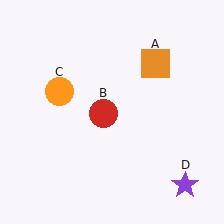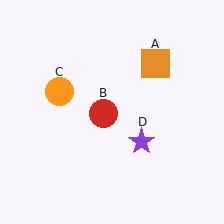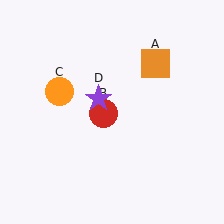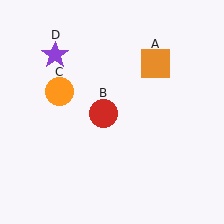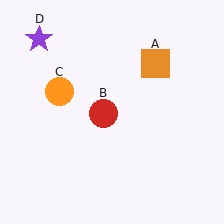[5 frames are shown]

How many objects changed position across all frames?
1 object changed position: purple star (object D).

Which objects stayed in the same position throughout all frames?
Orange square (object A) and red circle (object B) and orange circle (object C) remained stationary.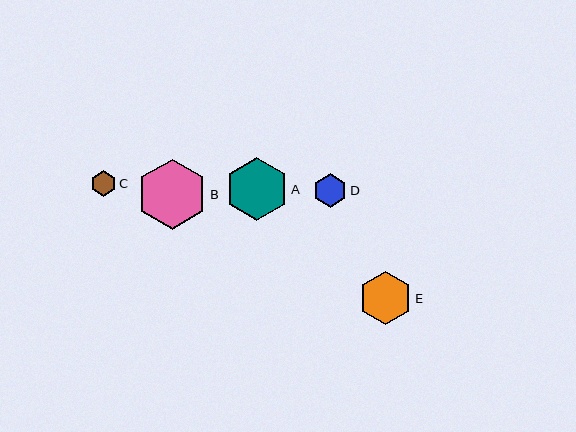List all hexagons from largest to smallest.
From largest to smallest: B, A, E, D, C.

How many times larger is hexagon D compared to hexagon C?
Hexagon D is approximately 1.3 times the size of hexagon C.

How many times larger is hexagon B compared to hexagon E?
Hexagon B is approximately 1.3 times the size of hexagon E.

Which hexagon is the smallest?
Hexagon C is the smallest with a size of approximately 25 pixels.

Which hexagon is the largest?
Hexagon B is the largest with a size of approximately 70 pixels.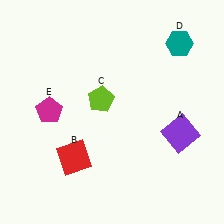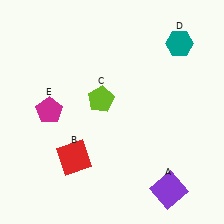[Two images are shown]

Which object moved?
The purple square (A) moved down.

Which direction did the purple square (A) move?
The purple square (A) moved down.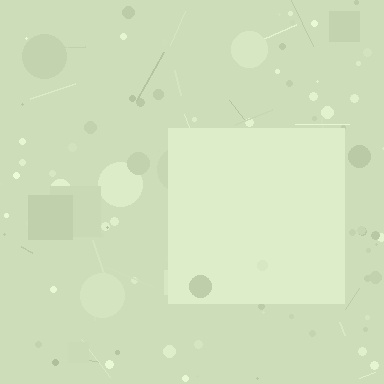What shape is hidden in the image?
A square is hidden in the image.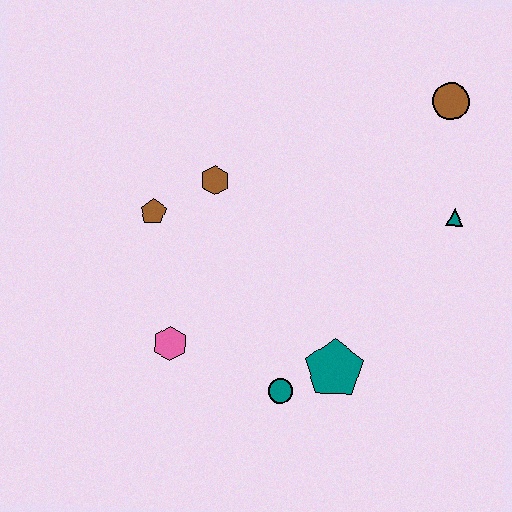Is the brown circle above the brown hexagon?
Yes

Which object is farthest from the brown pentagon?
The brown circle is farthest from the brown pentagon.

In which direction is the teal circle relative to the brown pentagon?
The teal circle is below the brown pentagon.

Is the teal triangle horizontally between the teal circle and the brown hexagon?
No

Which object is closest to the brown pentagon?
The brown hexagon is closest to the brown pentagon.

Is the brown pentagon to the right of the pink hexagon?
No